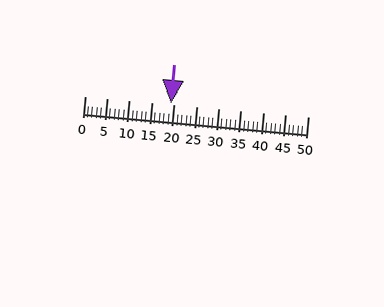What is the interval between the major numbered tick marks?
The major tick marks are spaced 5 units apart.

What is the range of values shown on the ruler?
The ruler shows values from 0 to 50.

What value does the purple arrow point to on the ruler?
The purple arrow points to approximately 19.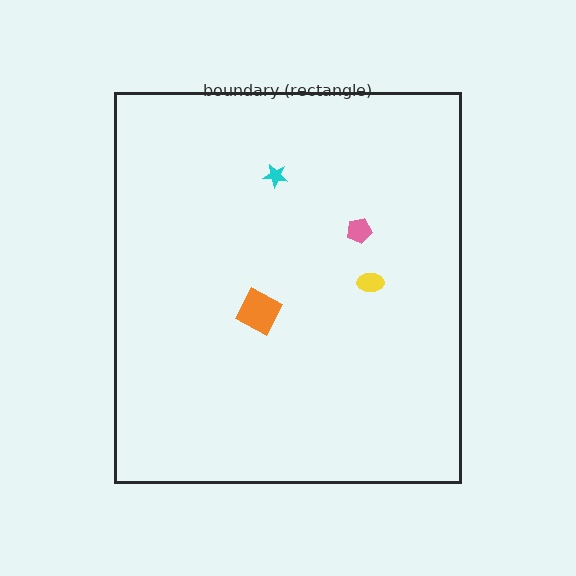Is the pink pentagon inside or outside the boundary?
Inside.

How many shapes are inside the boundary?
4 inside, 0 outside.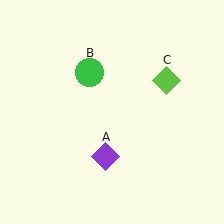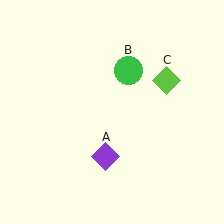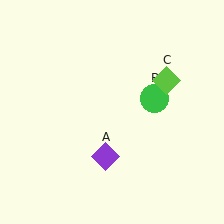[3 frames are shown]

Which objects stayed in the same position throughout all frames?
Purple diamond (object A) and lime diamond (object C) remained stationary.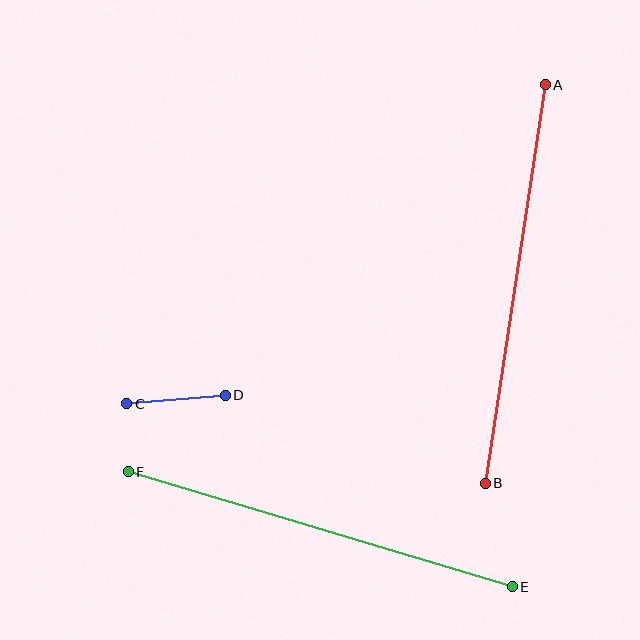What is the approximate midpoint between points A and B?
The midpoint is at approximately (515, 284) pixels.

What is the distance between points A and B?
The distance is approximately 403 pixels.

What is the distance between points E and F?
The distance is approximately 401 pixels.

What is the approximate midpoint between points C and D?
The midpoint is at approximately (176, 399) pixels.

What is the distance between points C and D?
The distance is approximately 99 pixels.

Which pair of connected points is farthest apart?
Points A and B are farthest apart.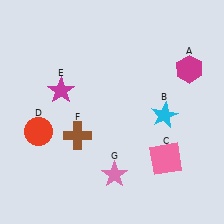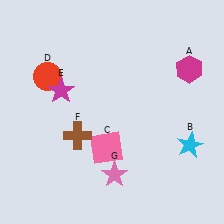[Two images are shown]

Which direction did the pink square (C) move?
The pink square (C) moved left.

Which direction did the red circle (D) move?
The red circle (D) moved up.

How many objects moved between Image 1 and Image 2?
3 objects moved between the two images.